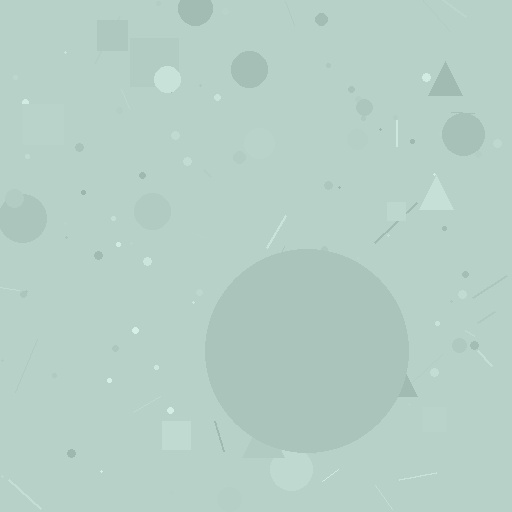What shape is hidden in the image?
A circle is hidden in the image.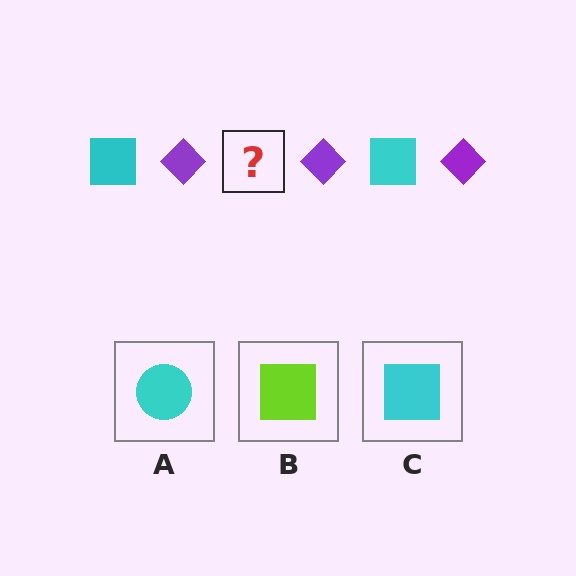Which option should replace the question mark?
Option C.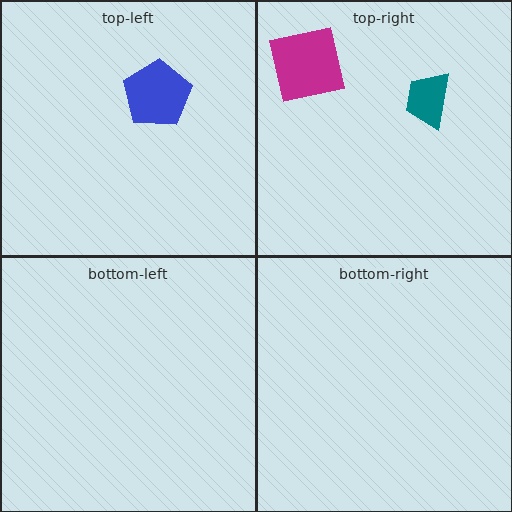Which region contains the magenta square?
The top-right region.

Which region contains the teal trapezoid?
The top-right region.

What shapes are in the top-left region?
The blue pentagon.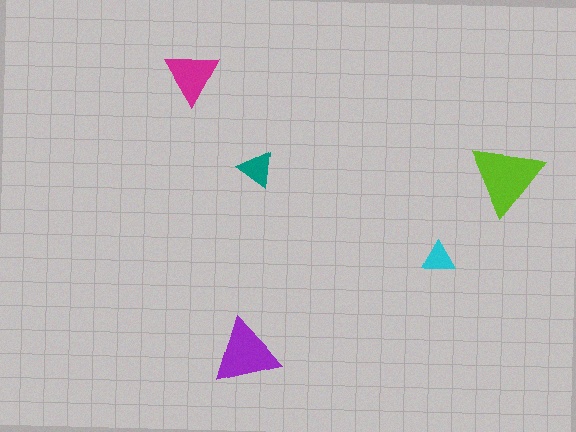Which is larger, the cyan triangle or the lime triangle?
The lime one.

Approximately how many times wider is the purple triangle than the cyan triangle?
About 2 times wider.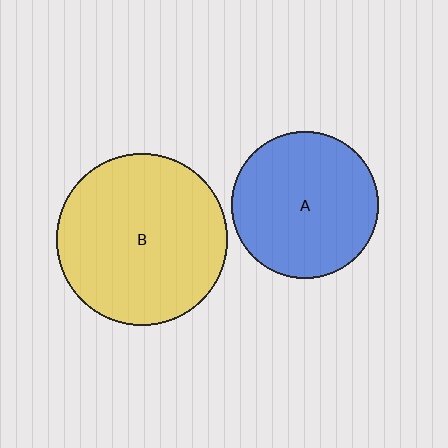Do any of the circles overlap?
No, none of the circles overlap.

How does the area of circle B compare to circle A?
Approximately 1.4 times.